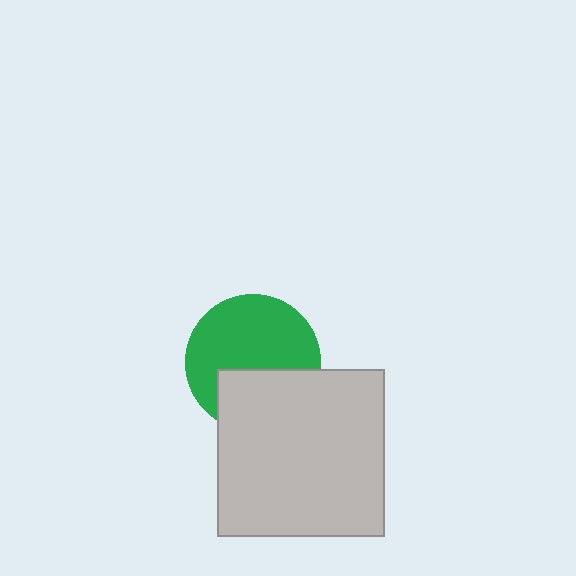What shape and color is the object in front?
The object in front is a light gray square.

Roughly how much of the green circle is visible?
About half of it is visible (roughly 64%).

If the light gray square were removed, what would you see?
You would see the complete green circle.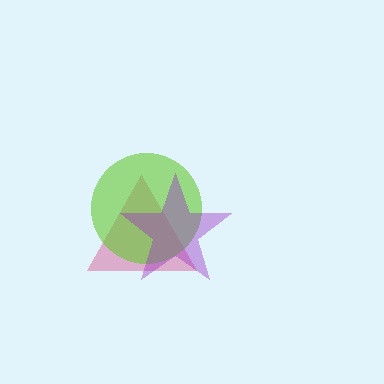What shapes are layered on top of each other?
The layered shapes are: a pink triangle, a lime circle, a purple star.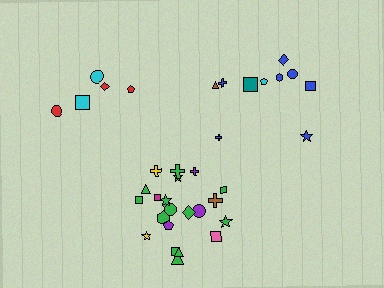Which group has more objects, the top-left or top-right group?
The top-right group.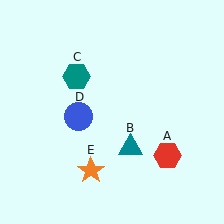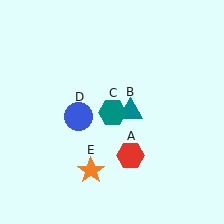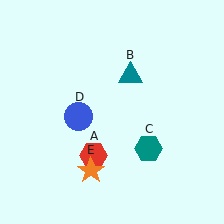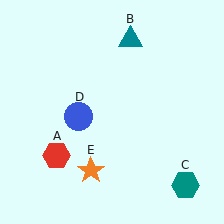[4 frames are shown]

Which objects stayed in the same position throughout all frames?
Blue circle (object D) and orange star (object E) remained stationary.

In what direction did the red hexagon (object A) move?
The red hexagon (object A) moved left.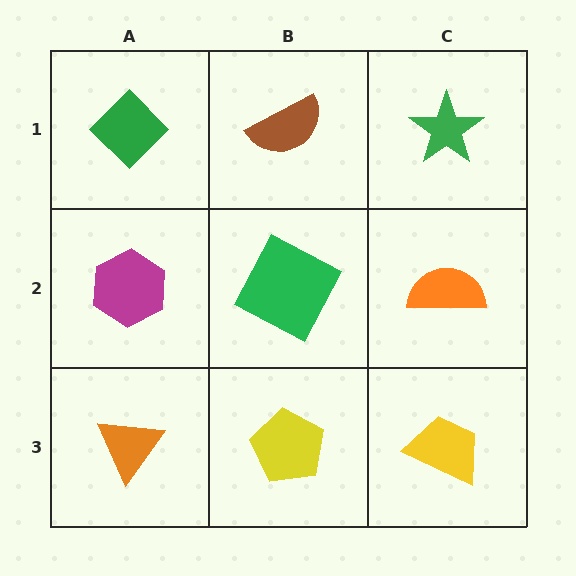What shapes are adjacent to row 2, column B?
A brown semicircle (row 1, column B), a yellow pentagon (row 3, column B), a magenta hexagon (row 2, column A), an orange semicircle (row 2, column C).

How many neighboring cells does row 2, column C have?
3.